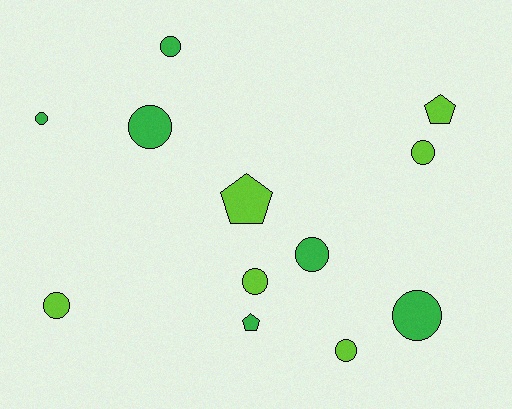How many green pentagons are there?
There is 1 green pentagon.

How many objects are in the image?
There are 12 objects.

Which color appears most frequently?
Green, with 6 objects.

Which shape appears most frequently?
Circle, with 9 objects.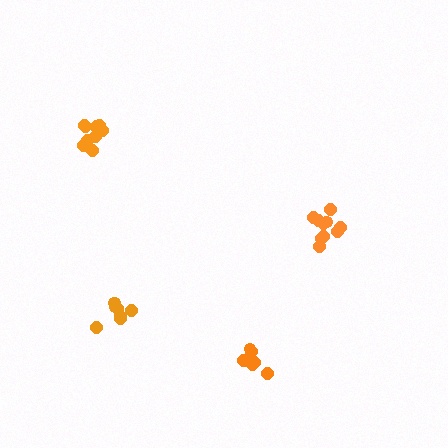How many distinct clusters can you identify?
There are 4 distinct clusters.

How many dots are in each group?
Group 1: 11 dots, Group 2: 10 dots, Group 3: 6 dots, Group 4: 7 dots (34 total).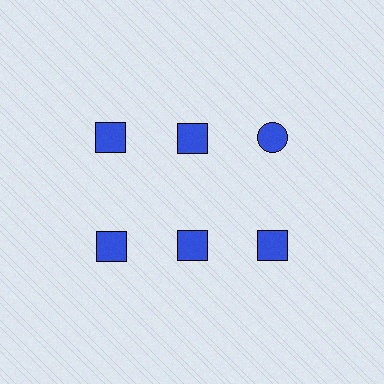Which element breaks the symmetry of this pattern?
The blue circle in the top row, center column breaks the symmetry. All other shapes are blue squares.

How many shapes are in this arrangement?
There are 6 shapes arranged in a grid pattern.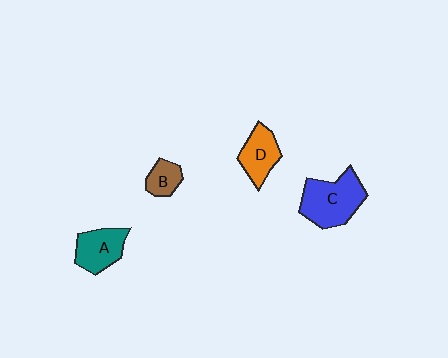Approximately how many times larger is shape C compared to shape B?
Approximately 2.5 times.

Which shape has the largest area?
Shape C (blue).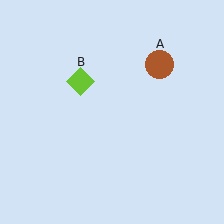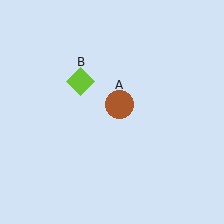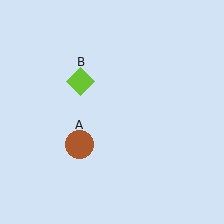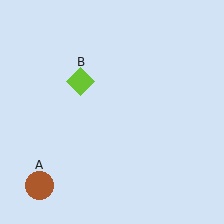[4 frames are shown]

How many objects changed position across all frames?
1 object changed position: brown circle (object A).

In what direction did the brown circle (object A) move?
The brown circle (object A) moved down and to the left.